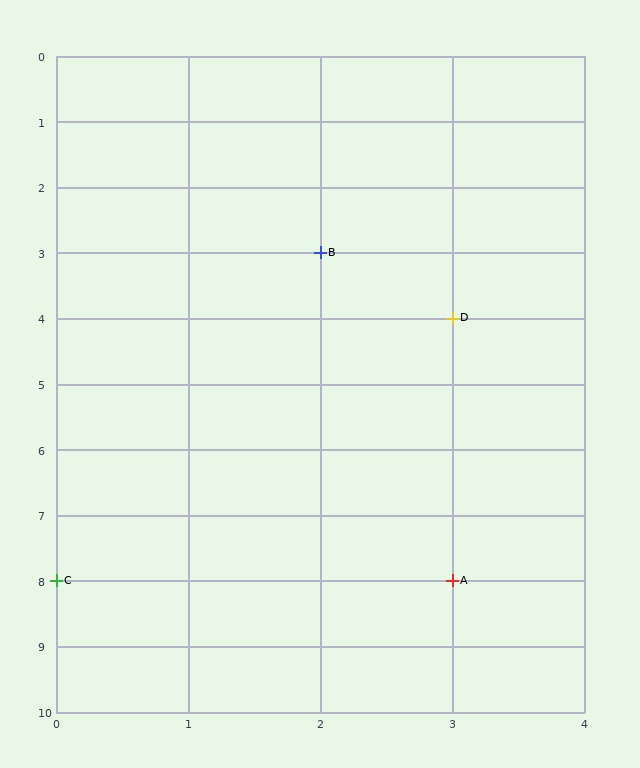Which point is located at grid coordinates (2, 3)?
Point B is at (2, 3).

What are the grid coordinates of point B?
Point B is at grid coordinates (2, 3).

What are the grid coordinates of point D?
Point D is at grid coordinates (3, 4).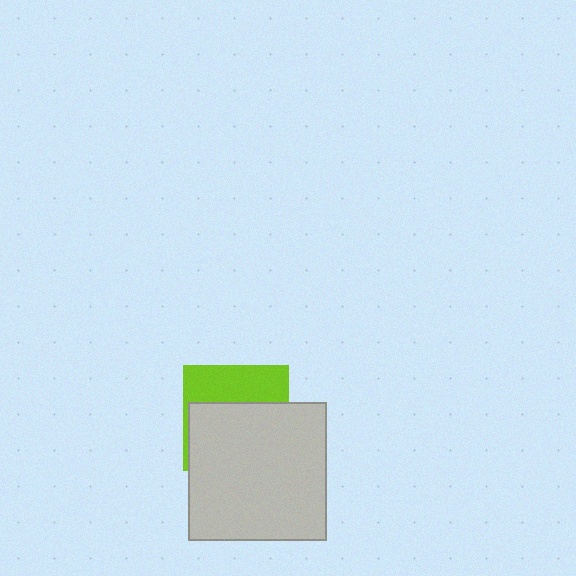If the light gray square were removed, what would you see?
You would see the complete lime square.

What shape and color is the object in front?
The object in front is a light gray square.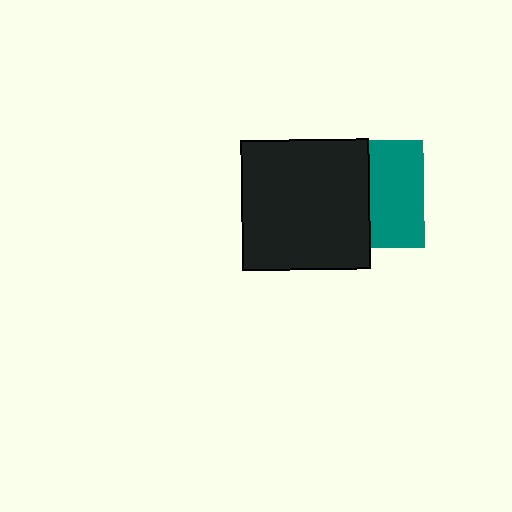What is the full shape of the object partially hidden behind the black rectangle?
The partially hidden object is a teal square.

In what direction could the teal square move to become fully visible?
The teal square could move right. That would shift it out from behind the black rectangle entirely.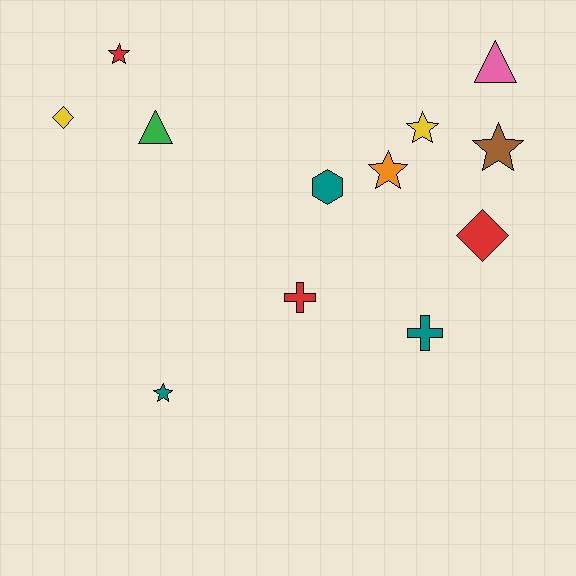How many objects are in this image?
There are 12 objects.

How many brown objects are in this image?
There is 1 brown object.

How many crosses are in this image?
There are 2 crosses.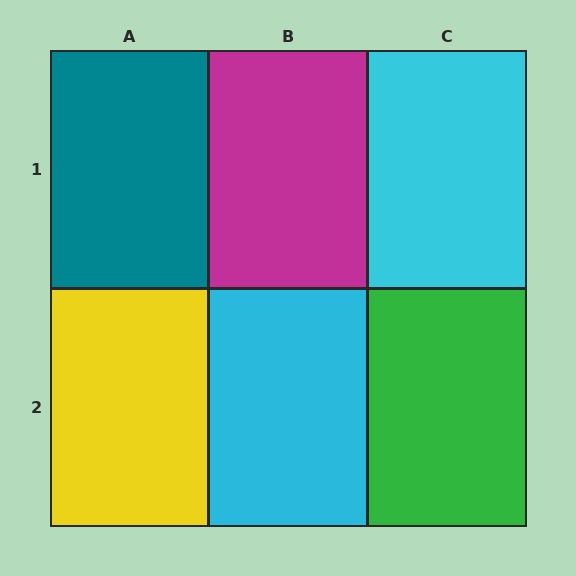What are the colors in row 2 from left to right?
Yellow, cyan, green.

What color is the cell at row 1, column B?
Magenta.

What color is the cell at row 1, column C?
Cyan.